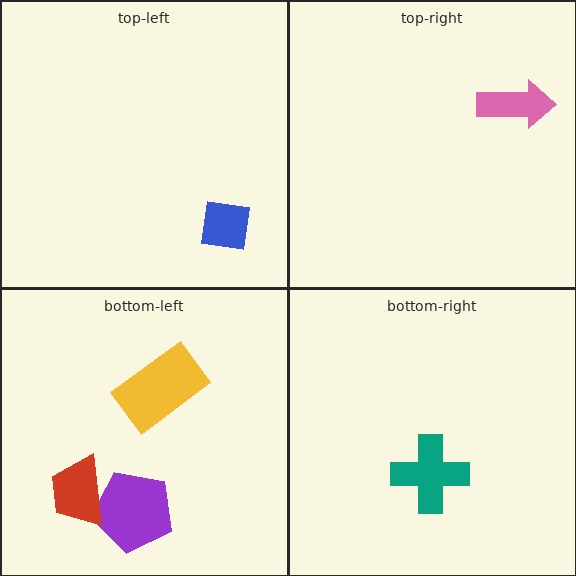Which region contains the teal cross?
The bottom-right region.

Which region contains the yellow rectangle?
The bottom-left region.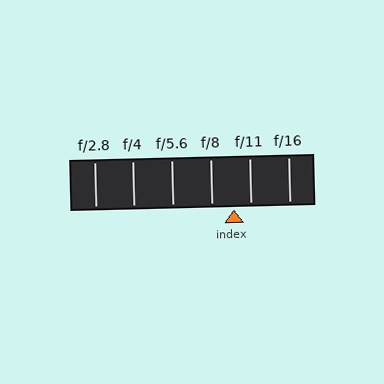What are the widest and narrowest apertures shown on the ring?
The widest aperture shown is f/2.8 and the narrowest is f/16.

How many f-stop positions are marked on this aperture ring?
There are 6 f-stop positions marked.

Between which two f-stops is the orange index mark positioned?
The index mark is between f/8 and f/11.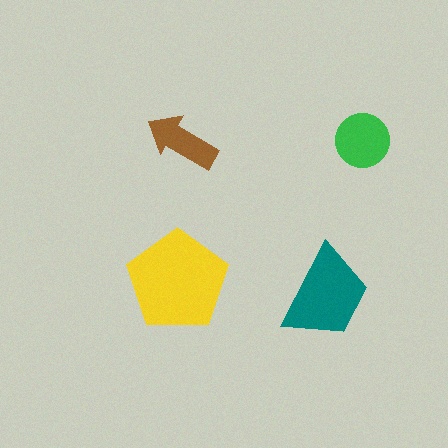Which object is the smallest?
The brown arrow.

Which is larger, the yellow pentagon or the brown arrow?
The yellow pentagon.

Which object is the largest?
The yellow pentagon.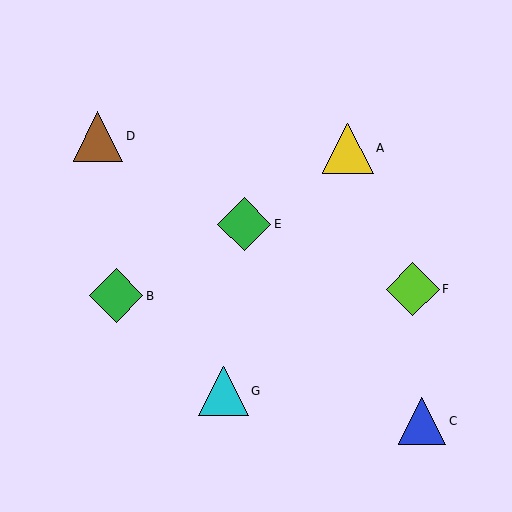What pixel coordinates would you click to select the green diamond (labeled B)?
Click at (116, 296) to select the green diamond B.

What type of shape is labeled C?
Shape C is a blue triangle.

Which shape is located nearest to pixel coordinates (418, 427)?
The blue triangle (labeled C) at (422, 421) is nearest to that location.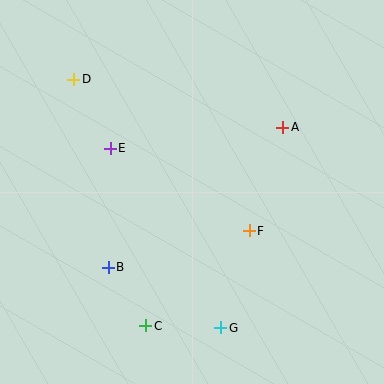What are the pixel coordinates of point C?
Point C is at (146, 326).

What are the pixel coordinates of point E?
Point E is at (110, 148).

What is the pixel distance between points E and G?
The distance between E and G is 211 pixels.